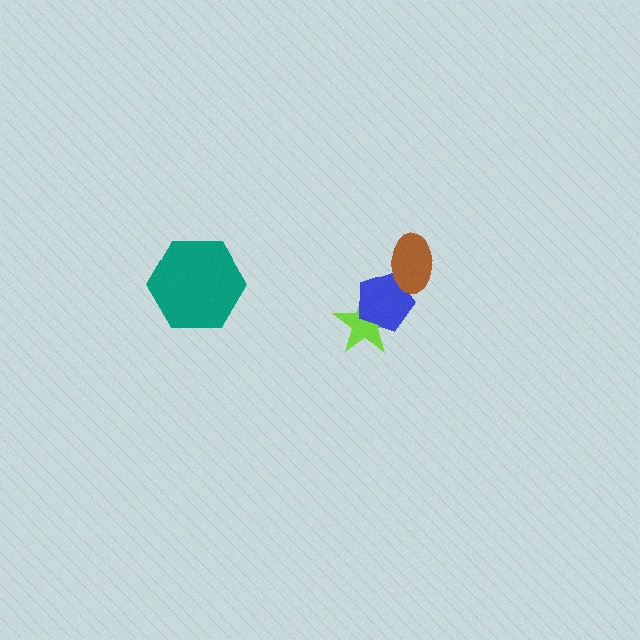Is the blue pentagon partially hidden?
Yes, it is partially covered by another shape.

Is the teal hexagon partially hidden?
No, no other shape covers it.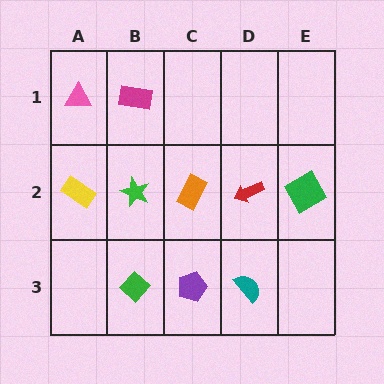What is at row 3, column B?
A green diamond.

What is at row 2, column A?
A yellow rectangle.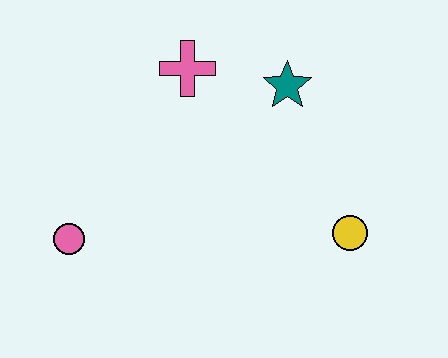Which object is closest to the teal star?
The pink cross is closest to the teal star.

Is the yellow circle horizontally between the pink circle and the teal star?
No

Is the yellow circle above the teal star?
No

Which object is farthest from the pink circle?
The yellow circle is farthest from the pink circle.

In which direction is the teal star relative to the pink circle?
The teal star is to the right of the pink circle.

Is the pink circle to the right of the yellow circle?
No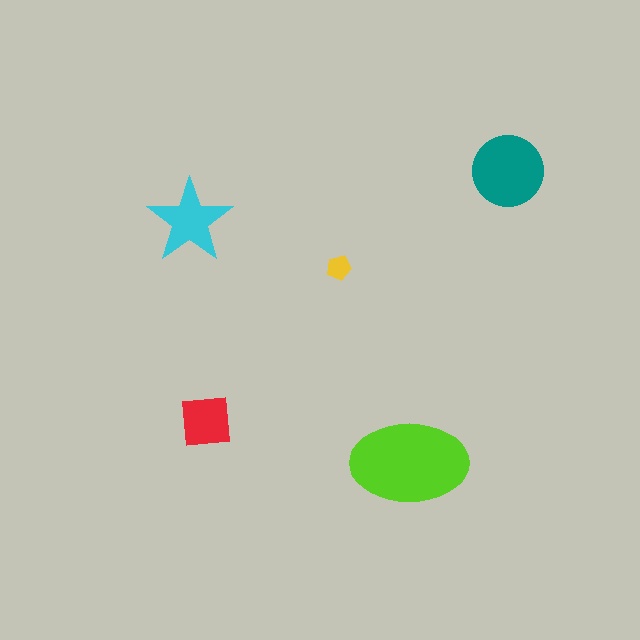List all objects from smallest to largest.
The yellow pentagon, the red square, the cyan star, the teal circle, the lime ellipse.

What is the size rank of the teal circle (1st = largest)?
2nd.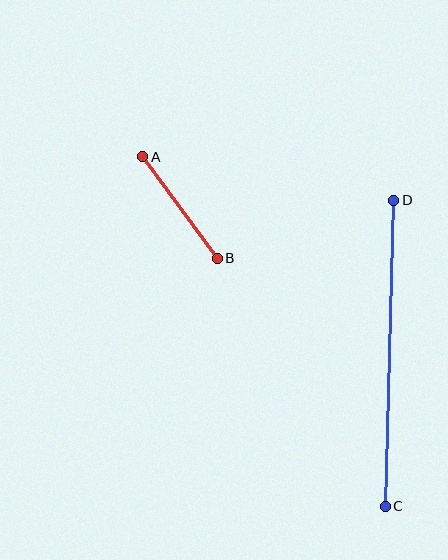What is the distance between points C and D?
The distance is approximately 306 pixels.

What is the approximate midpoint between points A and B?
The midpoint is at approximately (180, 208) pixels.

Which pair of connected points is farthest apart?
Points C and D are farthest apart.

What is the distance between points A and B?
The distance is approximately 126 pixels.